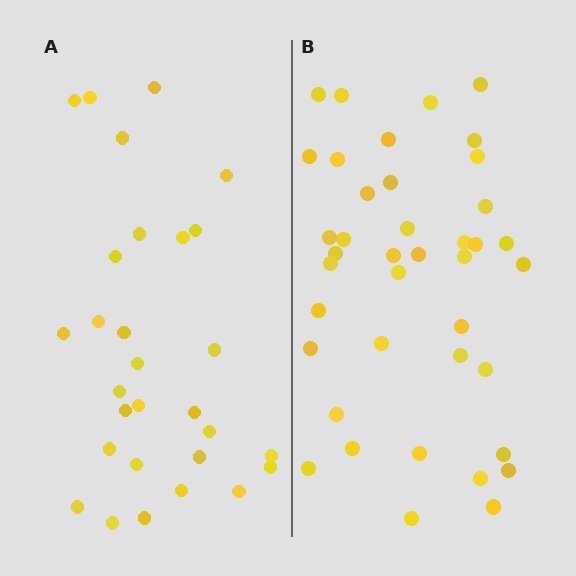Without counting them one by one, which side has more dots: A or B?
Region B (the right region) has more dots.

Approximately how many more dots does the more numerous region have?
Region B has roughly 12 or so more dots than region A.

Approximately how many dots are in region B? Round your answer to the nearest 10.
About 40 dots.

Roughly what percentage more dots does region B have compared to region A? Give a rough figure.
About 40% more.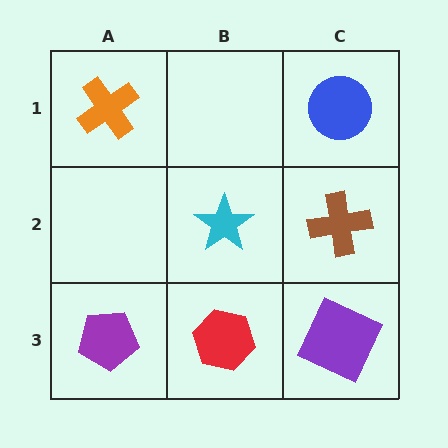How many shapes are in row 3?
3 shapes.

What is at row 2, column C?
A brown cross.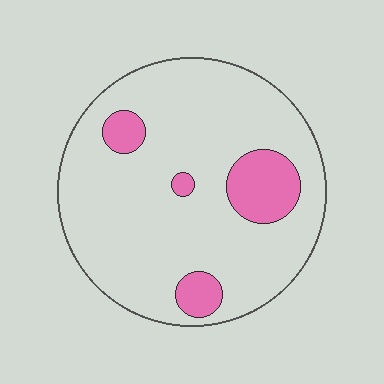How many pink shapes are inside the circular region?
4.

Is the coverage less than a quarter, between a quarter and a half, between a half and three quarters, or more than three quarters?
Less than a quarter.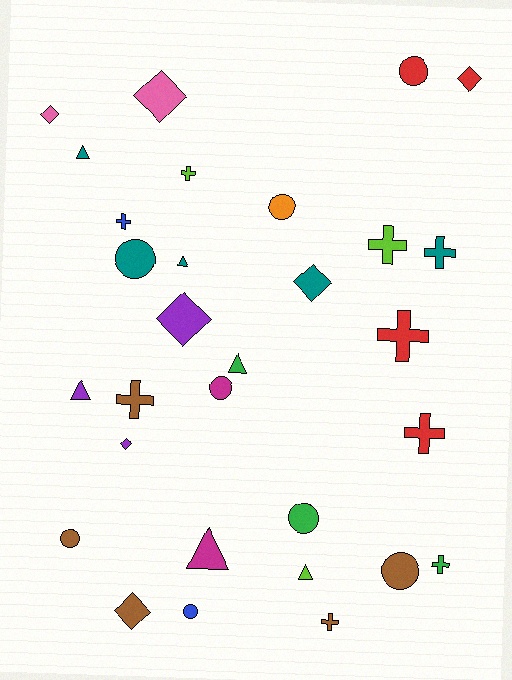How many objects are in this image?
There are 30 objects.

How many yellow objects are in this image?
There are no yellow objects.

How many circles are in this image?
There are 8 circles.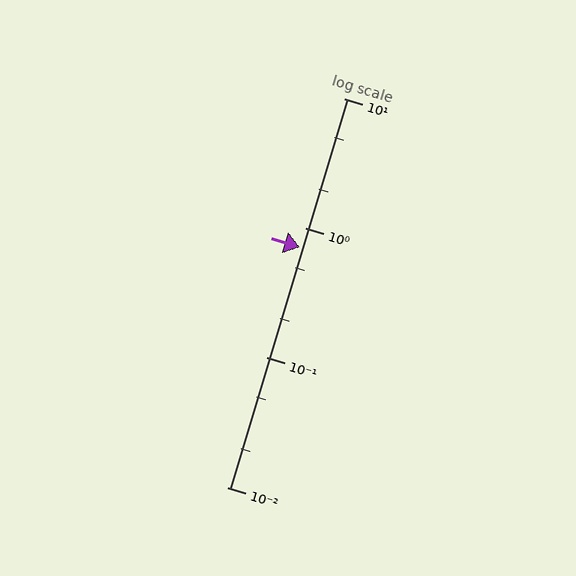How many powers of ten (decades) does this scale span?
The scale spans 3 decades, from 0.01 to 10.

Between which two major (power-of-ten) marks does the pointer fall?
The pointer is between 0.1 and 1.